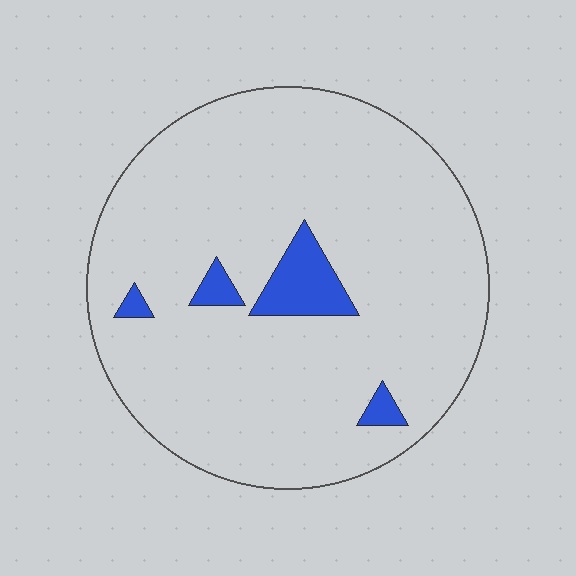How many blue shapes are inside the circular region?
4.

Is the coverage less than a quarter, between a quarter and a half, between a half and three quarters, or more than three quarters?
Less than a quarter.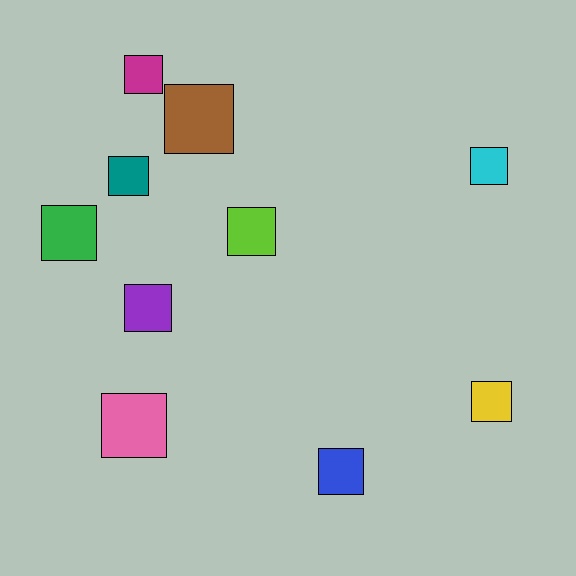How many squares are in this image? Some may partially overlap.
There are 10 squares.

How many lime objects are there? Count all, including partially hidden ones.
There is 1 lime object.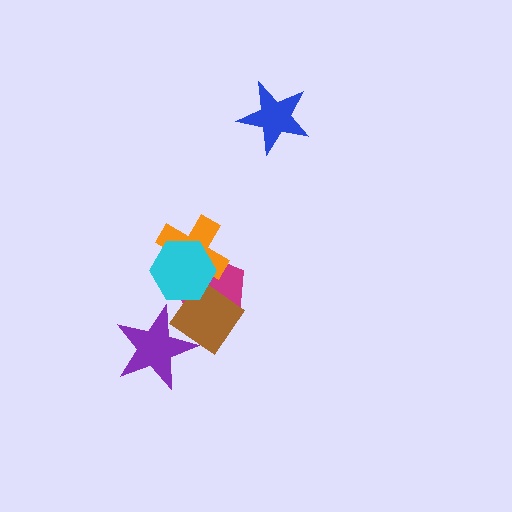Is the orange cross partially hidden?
Yes, it is partially covered by another shape.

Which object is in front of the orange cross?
The cyan hexagon is in front of the orange cross.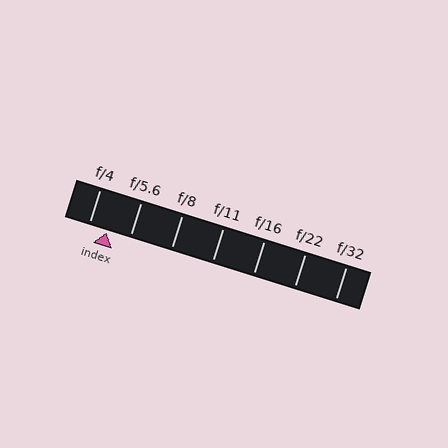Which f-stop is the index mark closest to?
The index mark is closest to f/4.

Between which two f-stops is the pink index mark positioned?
The index mark is between f/4 and f/5.6.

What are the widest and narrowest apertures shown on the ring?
The widest aperture shown is f/4 and the narrowest is f/32.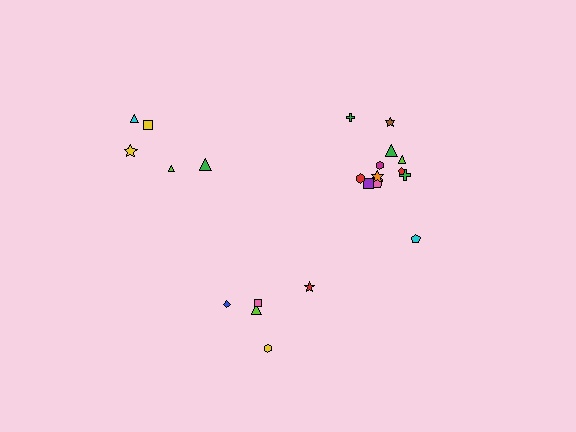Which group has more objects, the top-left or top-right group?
The top-right group.